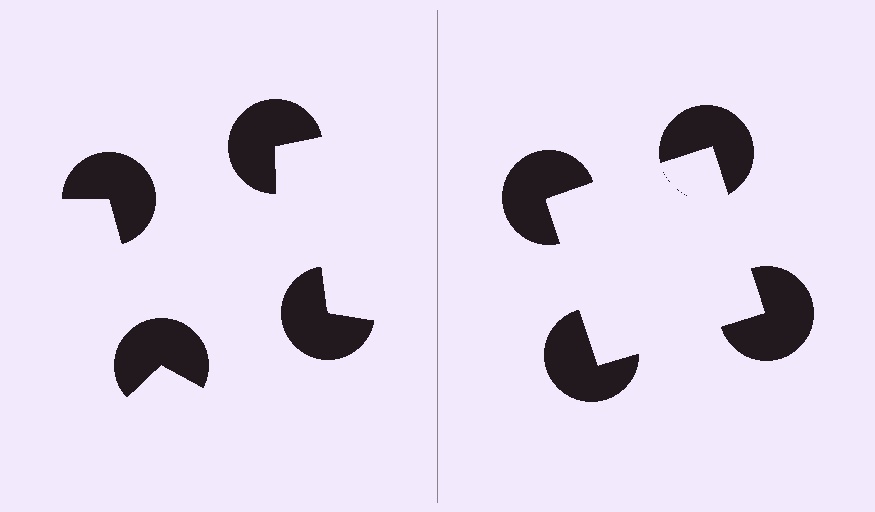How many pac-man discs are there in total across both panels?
8 — 4 on each side.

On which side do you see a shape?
An illusory square appears on the right side. On the left side the wedge cuts are rotated, so no coherent shape forms.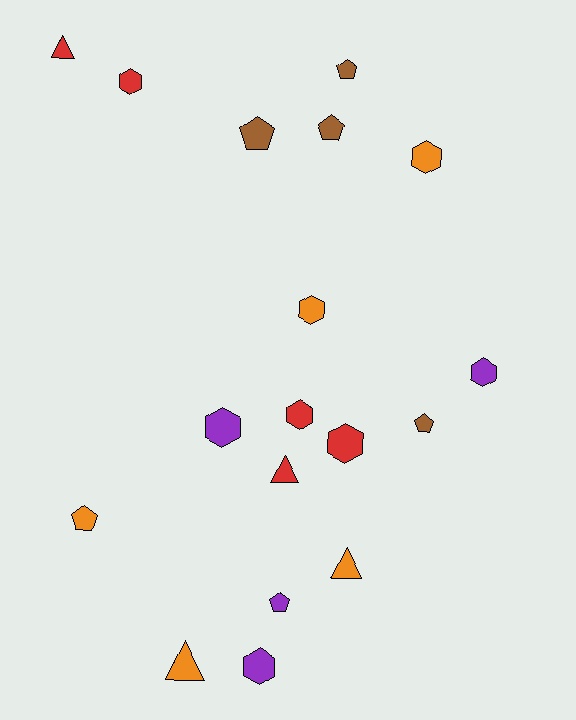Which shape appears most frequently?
Hexagon, with 8 objects.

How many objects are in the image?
There are 18 objects.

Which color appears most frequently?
Orange, with 5 objects.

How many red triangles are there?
There are 2 red triangles.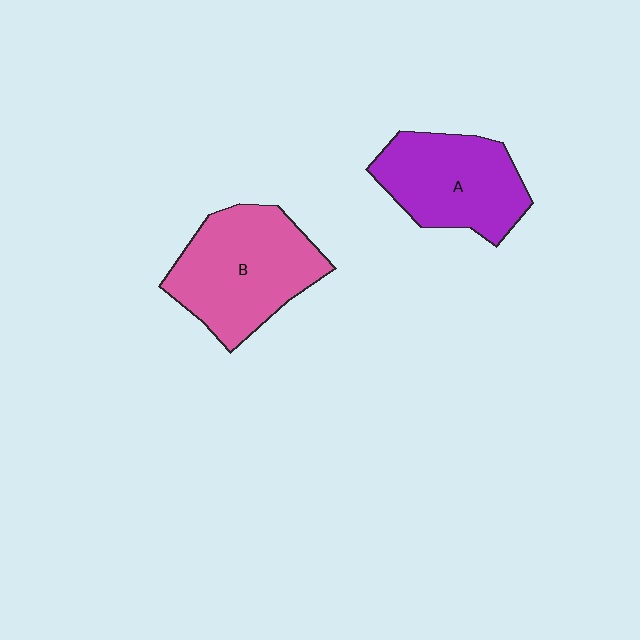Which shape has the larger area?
Shape B (pink).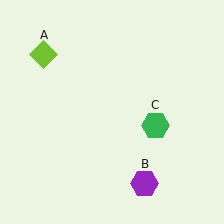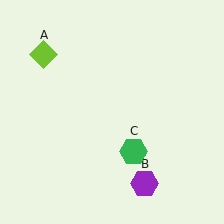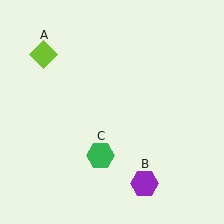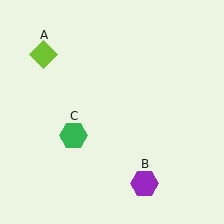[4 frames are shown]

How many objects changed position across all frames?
1 object changed position: green hexagon (object C).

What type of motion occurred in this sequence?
The green hexagon (object C) rotated clockwise around the center of the scene.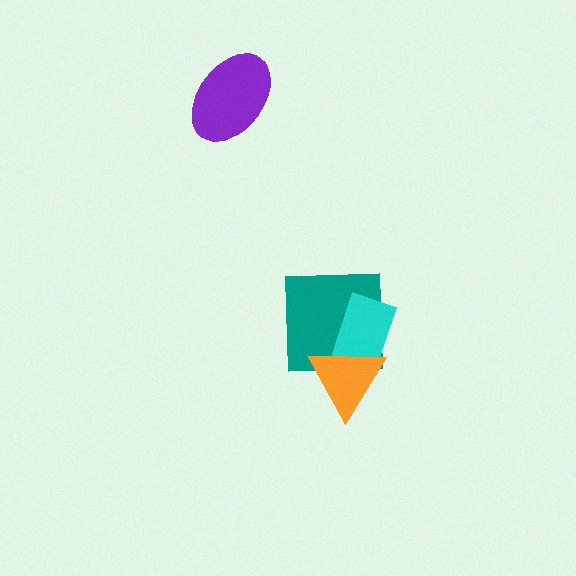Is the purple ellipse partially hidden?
No, no other shape covers it.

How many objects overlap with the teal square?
2 objects overlap with the teal square.